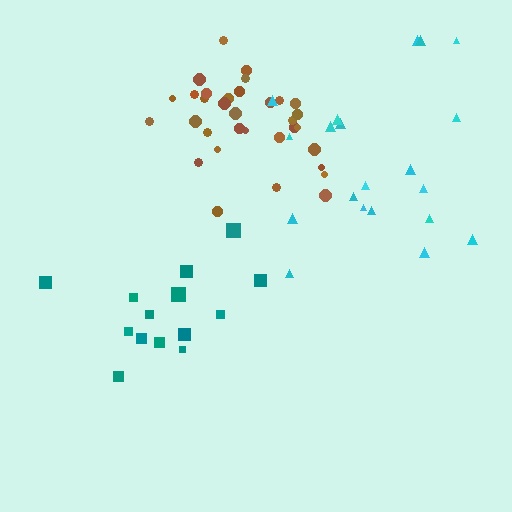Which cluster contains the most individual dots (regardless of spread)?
Brown (34).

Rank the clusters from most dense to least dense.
brown, teal, cyan.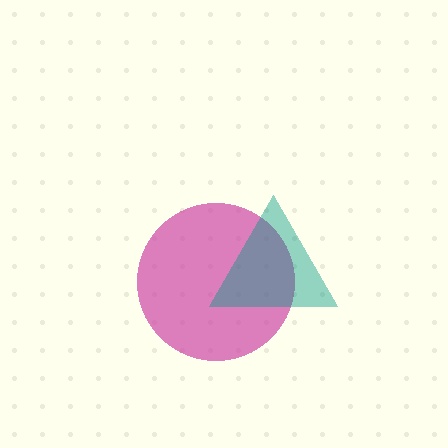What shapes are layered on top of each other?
The layered shapes are: a magenta circle, a teal triangle.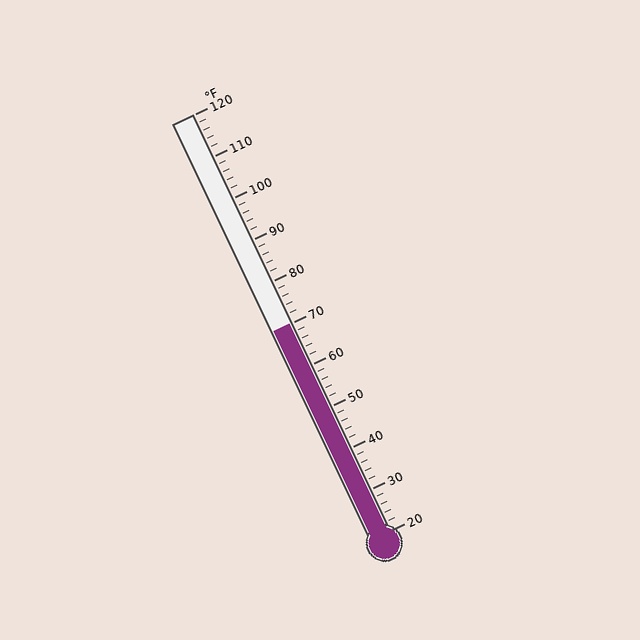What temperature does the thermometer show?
The thermometer shows approximately 70°F.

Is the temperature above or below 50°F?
The temperature is above 50°F.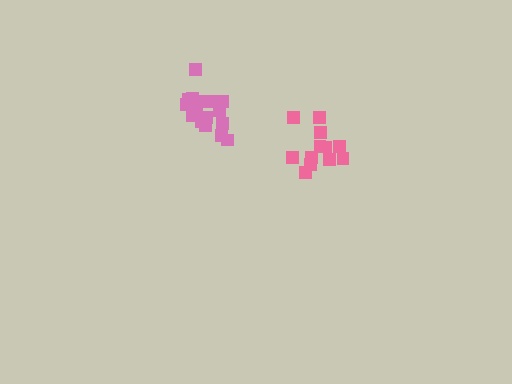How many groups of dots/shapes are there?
There are 2 groups.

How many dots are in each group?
Group 1: 12 dots, Group 2: 16 dots (28 total).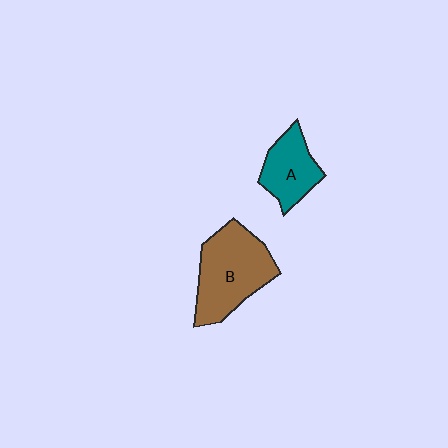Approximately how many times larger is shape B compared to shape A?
Approximately 1.7 times.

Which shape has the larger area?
Shape B (brown).